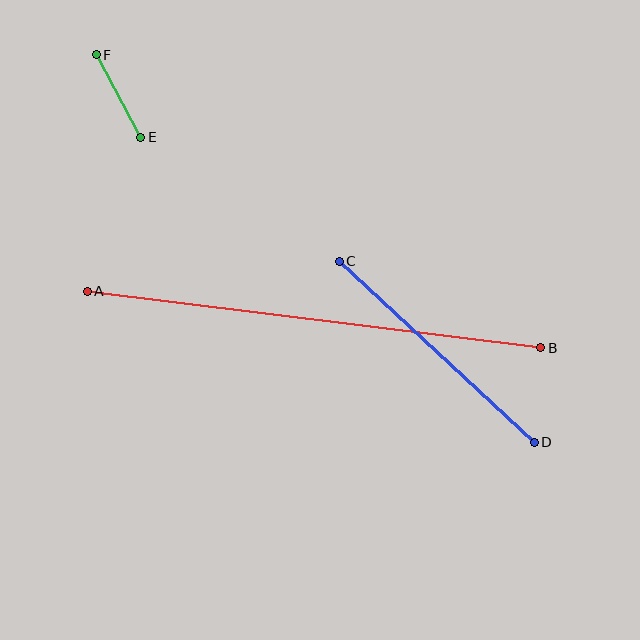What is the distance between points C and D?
The distance is approximately 266 pixels.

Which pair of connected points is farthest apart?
Points A and B are farthest apart.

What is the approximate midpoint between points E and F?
The midpoint is at approximately (119, 96) pixels.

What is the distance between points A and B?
The distance is approximately 457 pixels.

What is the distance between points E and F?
The distance is approximately 94 pixels.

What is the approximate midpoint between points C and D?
The midpoint is at approximately (437, 352) pixels.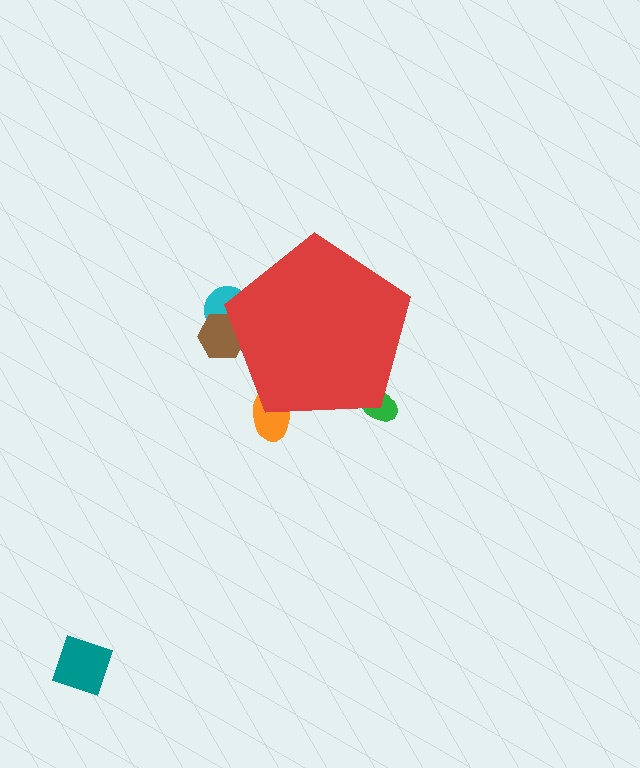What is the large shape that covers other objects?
A red pentagon.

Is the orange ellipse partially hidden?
Yes, the orange ellipse is partially hidden behind the red pentagon.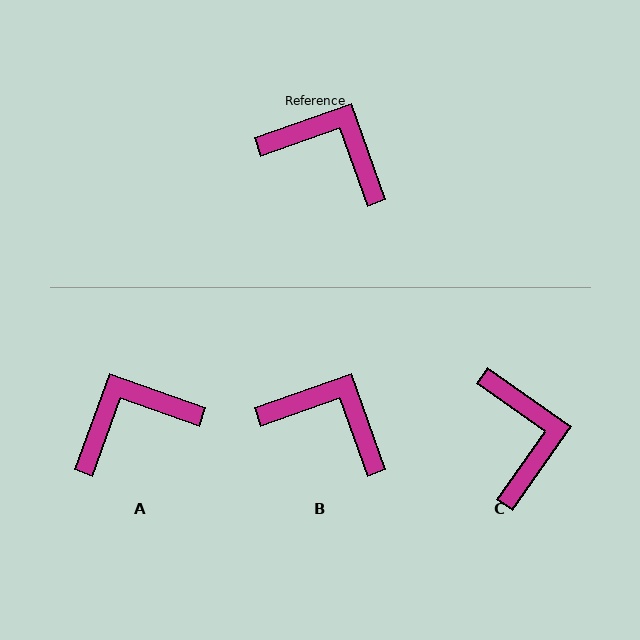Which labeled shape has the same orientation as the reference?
B.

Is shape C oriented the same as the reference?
No, it is off by about 55 degrees.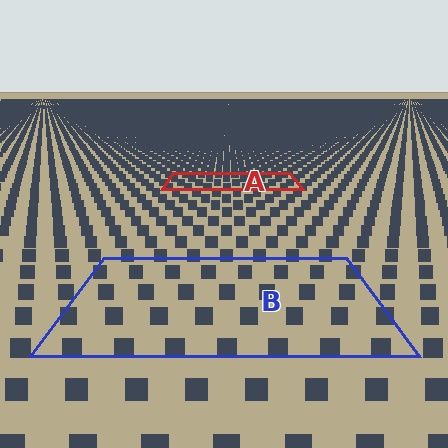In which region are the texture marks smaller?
The texture marks are smaller in region A, because it is farther away.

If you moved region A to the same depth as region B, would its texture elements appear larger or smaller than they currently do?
They would appear larger. At a closer depth, the same texture elements are projected at a bigger on-screen size.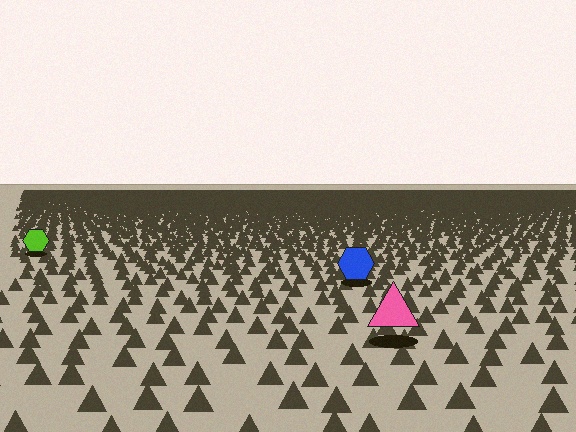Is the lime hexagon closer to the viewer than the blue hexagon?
No. The blue hexagon is closer — you can tell from the texture gradient: the ground texture is coarser near it.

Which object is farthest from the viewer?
The lime hexagon is farthest from the viewer. It appears smaller and the ground texture around it is denser.